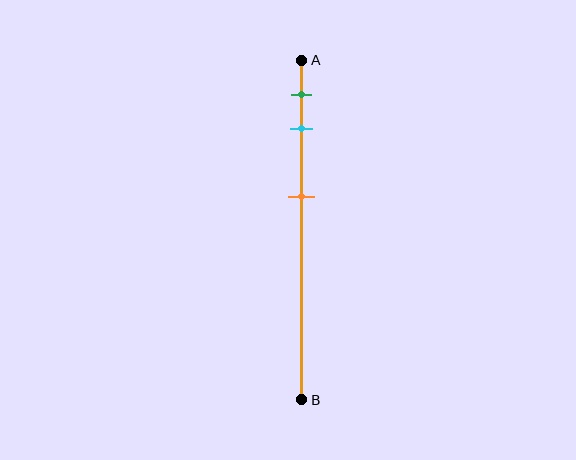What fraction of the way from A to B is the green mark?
The green mark is approximately 10% (0.1) of the way from A to B.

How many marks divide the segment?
There are 3 marks dividing the segment.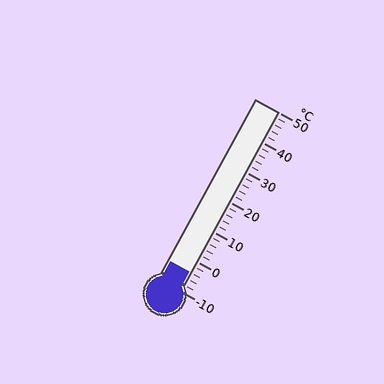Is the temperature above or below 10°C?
The temperature is below 10°C.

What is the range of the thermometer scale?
The thermometer scale ranges from -10°C to 50°C.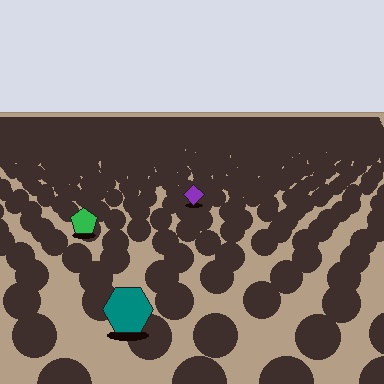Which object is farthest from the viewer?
The purple diamond is farthest from the viewer. It appears smaller and the ground texture around it is denser.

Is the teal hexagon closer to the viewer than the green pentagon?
Yes. The teal hexagon is closer — you can tell from the texture gradient: the ground texture is coarser near it.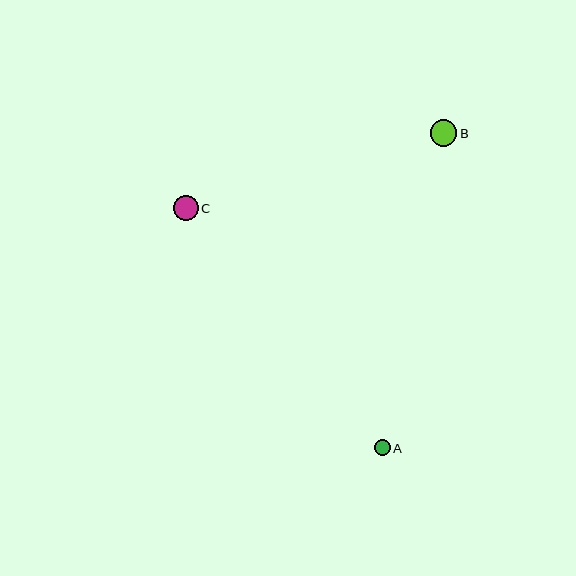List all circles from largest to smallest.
From largest to smallest: B, C, A.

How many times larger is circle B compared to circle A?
Circle B is approximately 1.7 times the size of circle A.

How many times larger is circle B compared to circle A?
Circle B is approximately 1.7 times the size of circle A.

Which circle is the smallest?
Circle A is the smallest with a size of approximately 16 pixels.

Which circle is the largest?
Circle B is the largest with a size of approximately 27 pixels.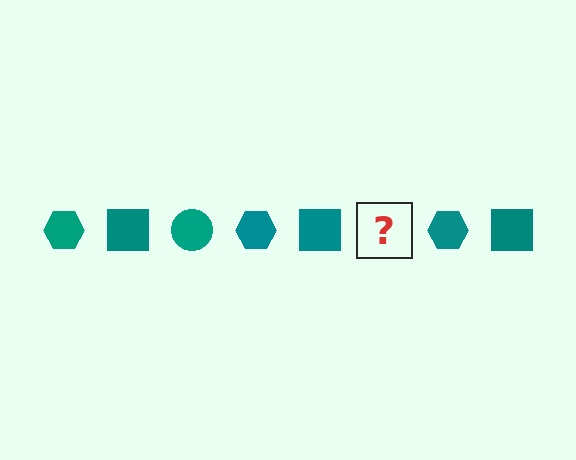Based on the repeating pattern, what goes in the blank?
The blank should be a teal circle.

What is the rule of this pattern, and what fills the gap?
The rule is that the pattern cycles through hexagon, square, circle shapes in teal. The gap should be filled with a teal circle.